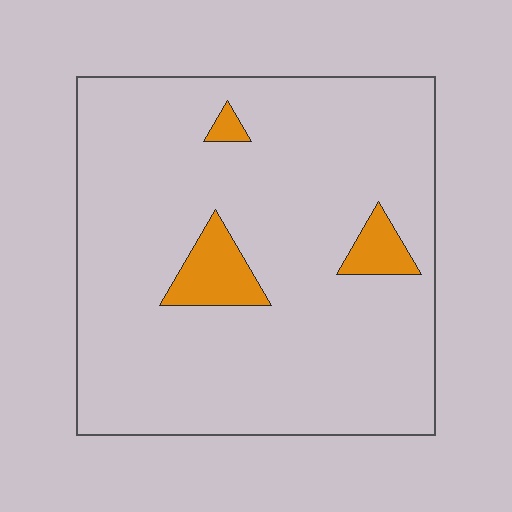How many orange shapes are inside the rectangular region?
3.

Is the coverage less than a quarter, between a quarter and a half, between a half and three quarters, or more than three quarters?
Less than a quarter.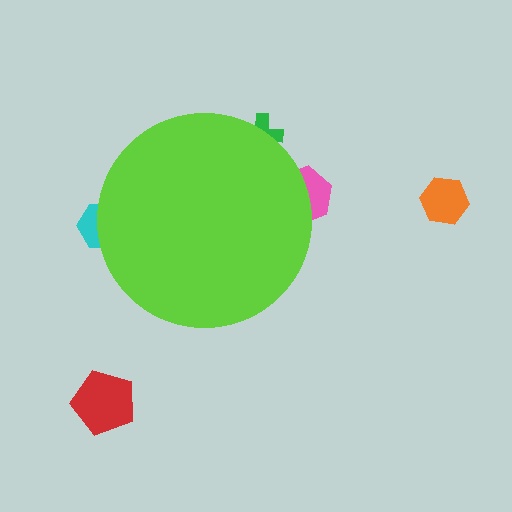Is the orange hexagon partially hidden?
No, the orange hexagon is fully visible.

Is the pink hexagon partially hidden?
Yes, the pink hexagon is partially hidden behind the lime circle.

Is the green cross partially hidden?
Yes, the green cross is partially hidden behind the lime circle.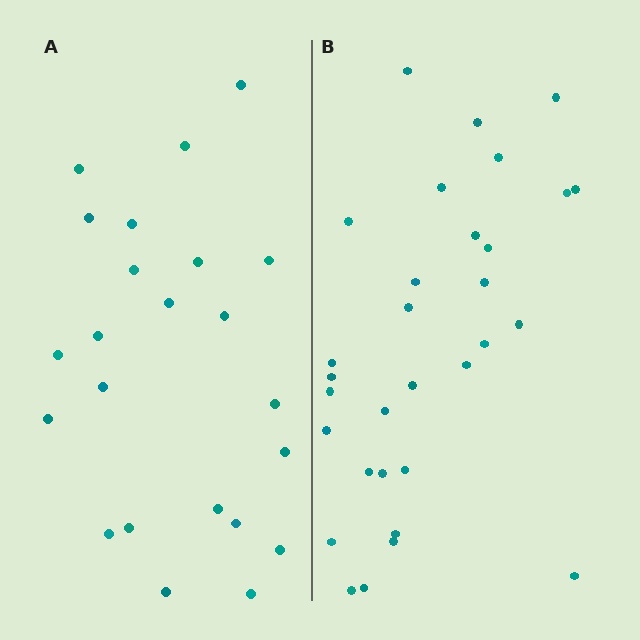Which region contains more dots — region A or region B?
Region B (the right region) has more dots.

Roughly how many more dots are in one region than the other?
Region B has roughly 8 or so more dots than region A.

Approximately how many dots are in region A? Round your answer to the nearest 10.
About 20 dots. (The exact count is 23, which rounds to 20.)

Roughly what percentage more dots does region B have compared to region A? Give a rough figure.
About 35% more.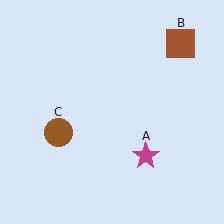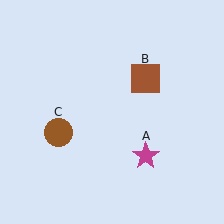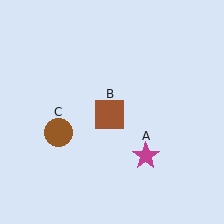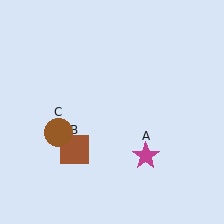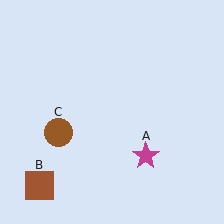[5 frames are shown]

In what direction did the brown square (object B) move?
The brown square (object B) moved down and to the left.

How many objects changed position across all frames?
1 object changed position: brown square (object B).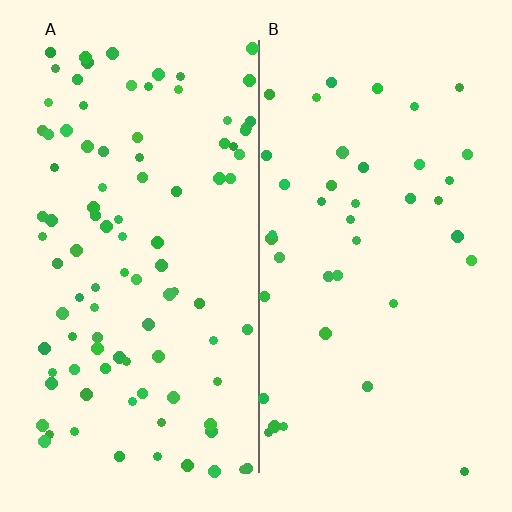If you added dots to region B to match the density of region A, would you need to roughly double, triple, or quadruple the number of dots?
Approximately double.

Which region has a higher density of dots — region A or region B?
A (the left).